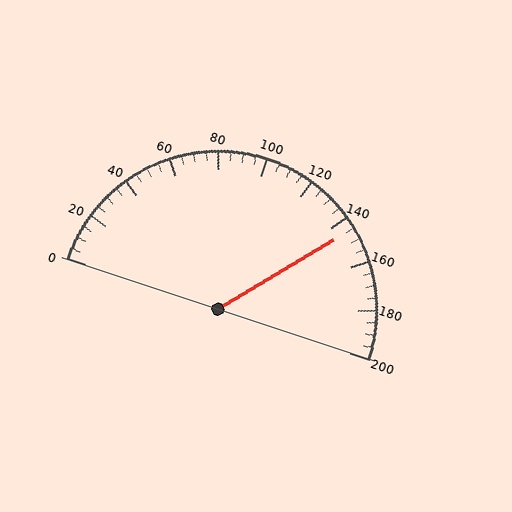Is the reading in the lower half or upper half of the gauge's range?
The reading is in the upper half of the range (0 to 200).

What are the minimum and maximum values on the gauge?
The gauge ranges from 0 to 200.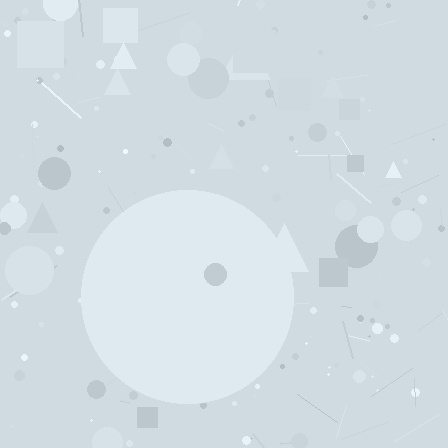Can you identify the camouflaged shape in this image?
The camouflaged shape is a circle.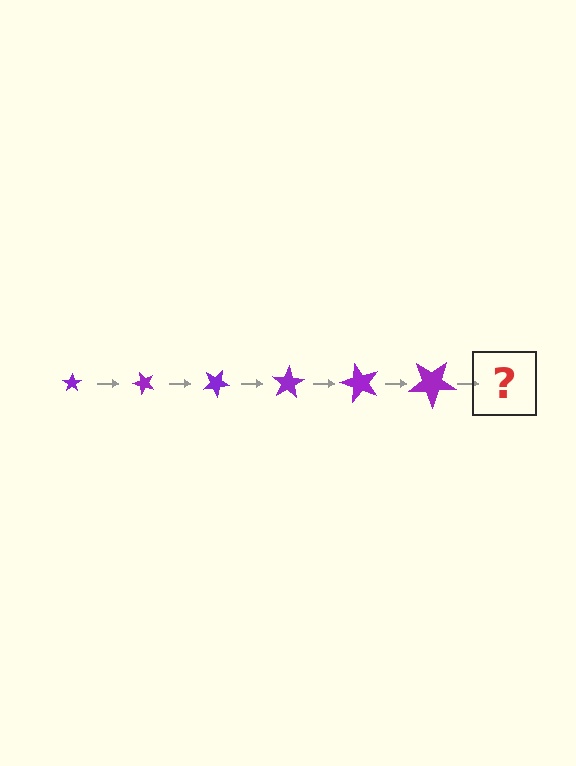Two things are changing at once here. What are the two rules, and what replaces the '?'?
The two rules are that the star grows larger each step and it rotates 50 degrees each step. The '?' should be a star, larger than the previous one and rotated 300 degrees from the start.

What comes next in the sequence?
The next element should be a star, larger than the previous one and rotated 300 degrees from the start.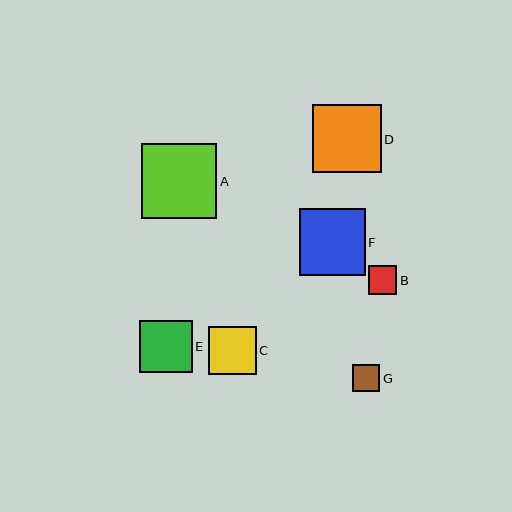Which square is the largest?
Square A is the largest with a size of approximately 75 pixels.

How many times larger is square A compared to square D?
Square A is approximately 1.1 times the size of square D.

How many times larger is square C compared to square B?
Square C is approximately 1.7 times the size of square B.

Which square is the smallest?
Square G is the smallest with a size of approximately 27 pixels.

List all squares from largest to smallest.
From largest to smallest: A, D, F, E, C, B, G.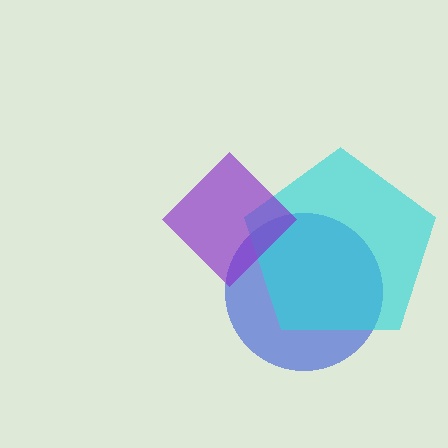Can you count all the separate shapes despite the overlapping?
Yes, there are 3 separate shapes.